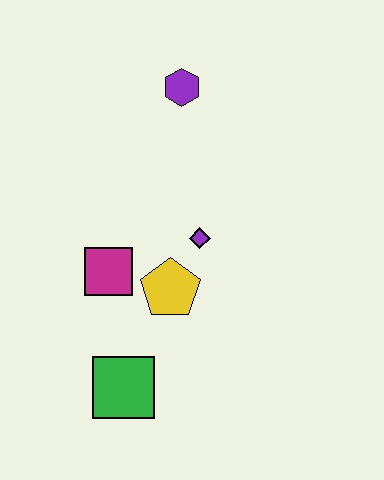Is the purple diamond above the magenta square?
Yes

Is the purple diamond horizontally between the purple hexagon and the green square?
No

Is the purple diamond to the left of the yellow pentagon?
No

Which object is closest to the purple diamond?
The yellow pentagon is closest to the purple diamond.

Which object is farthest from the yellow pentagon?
The purple hexagon is farthest from the yellow pentagon.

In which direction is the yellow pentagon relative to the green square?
The yellow pentagon is above the green square.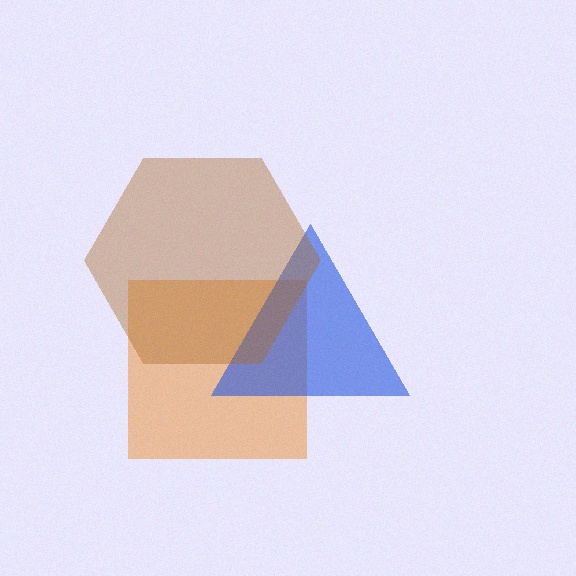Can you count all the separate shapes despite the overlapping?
Yes, there are 3 separate shapes.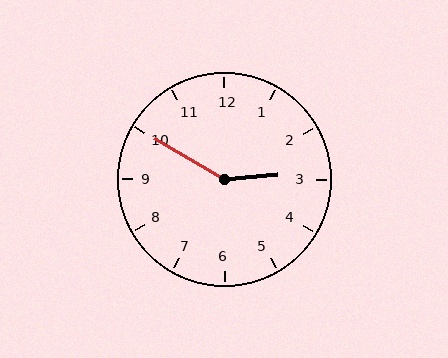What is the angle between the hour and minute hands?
Approximately 145 degrees.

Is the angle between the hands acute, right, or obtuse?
It is obtuse.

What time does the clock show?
2:50.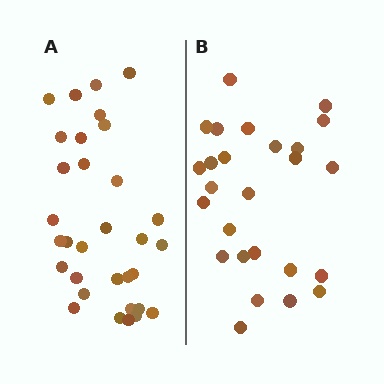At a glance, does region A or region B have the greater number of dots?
Region A (the left region) has more dots.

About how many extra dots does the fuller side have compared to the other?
Region A has about 6 more dots than region B.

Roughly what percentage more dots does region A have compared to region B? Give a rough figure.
About 25% more.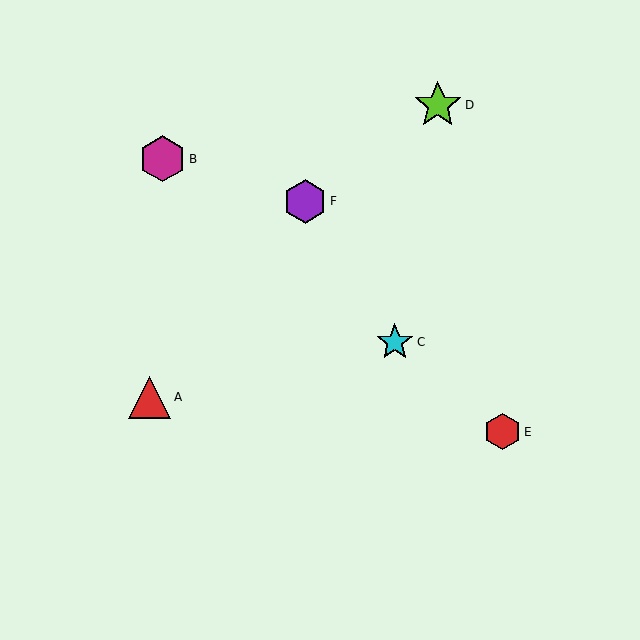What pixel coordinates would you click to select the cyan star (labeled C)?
Click at (395, 342) to select the cyan star C.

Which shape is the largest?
The lime star (labeled D) is the largest.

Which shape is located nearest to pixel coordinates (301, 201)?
The purple hexagon (labeled F) at (305, 201) is nearest to that location.